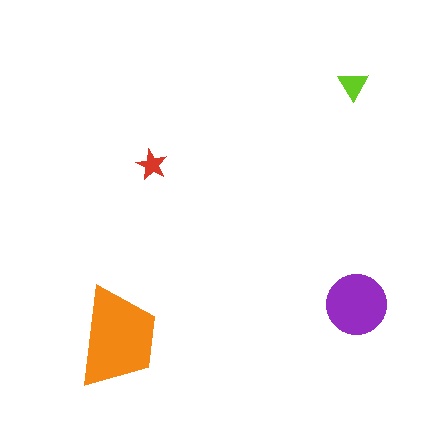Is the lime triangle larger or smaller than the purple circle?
Smaller.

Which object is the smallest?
The red star.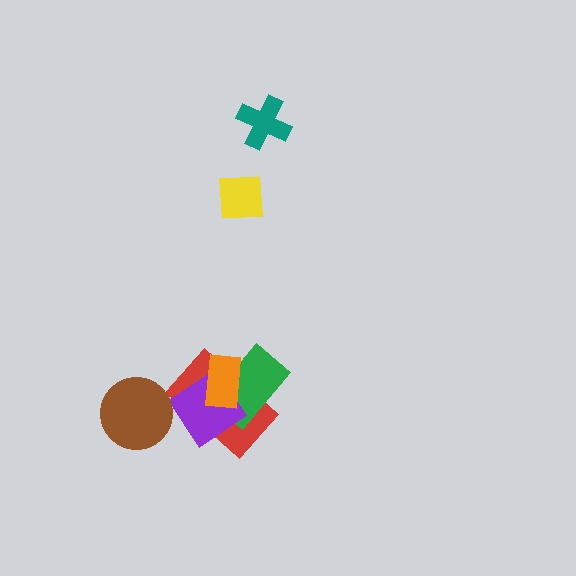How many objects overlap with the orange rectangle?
3 objects overlap with the orange rectangle.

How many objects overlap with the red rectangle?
3 objects overlap with the red rectangle.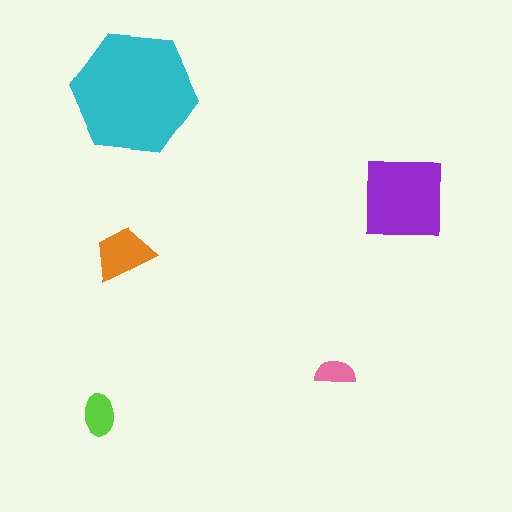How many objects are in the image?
There are 5 objects in the image.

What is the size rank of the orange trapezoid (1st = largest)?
3rd.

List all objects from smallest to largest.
The pink semicircle, the lime ellipse, the orange trapezoid, the purple square, the cyan hexagon.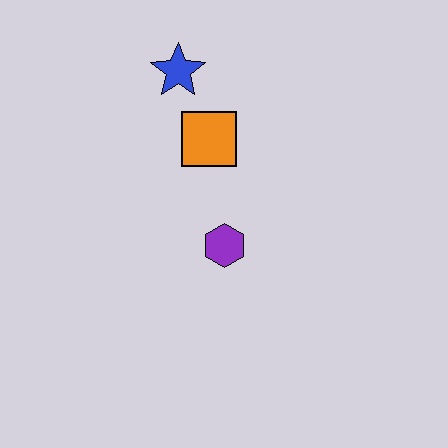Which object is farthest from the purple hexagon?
The blue star is farthest from the purple hexagon.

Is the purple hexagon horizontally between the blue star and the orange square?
No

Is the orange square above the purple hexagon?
Yes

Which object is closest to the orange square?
The blue star is closest to the orange square.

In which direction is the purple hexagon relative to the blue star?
The purple hexagon is below the blue star.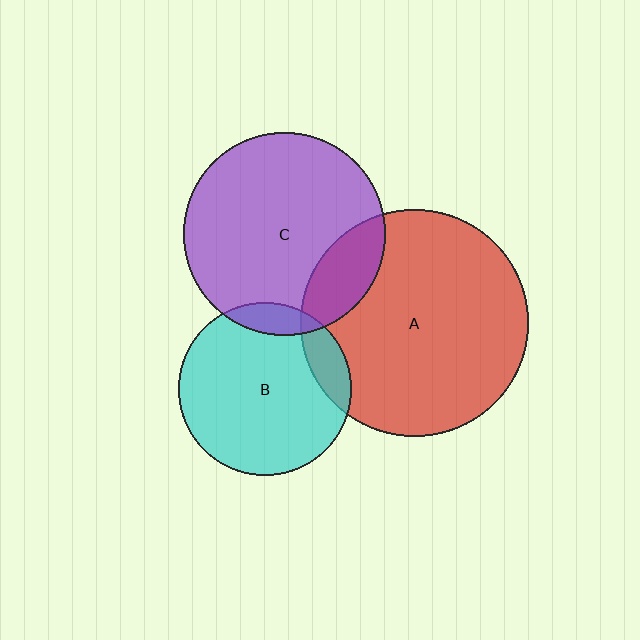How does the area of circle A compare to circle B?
Approximately 1.7 times.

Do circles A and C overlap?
Yes.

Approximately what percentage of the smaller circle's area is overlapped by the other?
Approximately 20%.